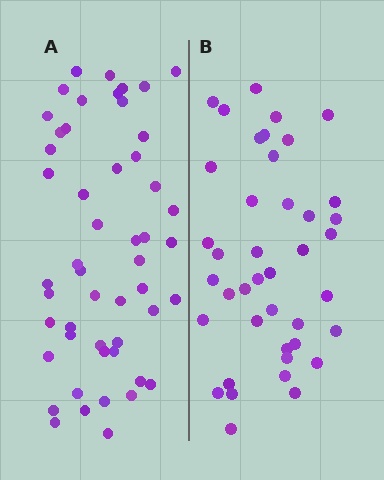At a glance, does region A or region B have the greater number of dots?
Region A (the left region) has more dots.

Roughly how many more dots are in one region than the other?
Region A has roughly 10 or so more dots than region B.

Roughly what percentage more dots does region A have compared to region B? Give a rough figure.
About 25% more.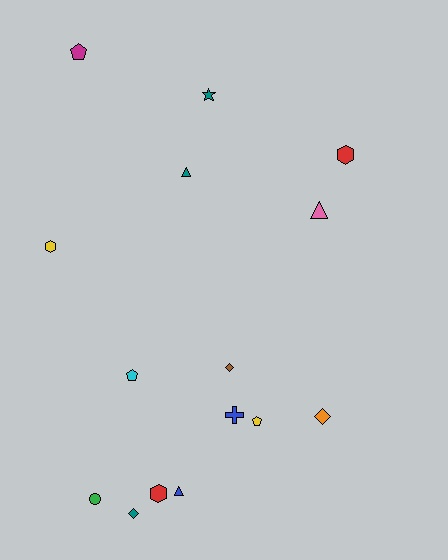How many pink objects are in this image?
There is 1 pink object.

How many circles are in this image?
There is 1 circle.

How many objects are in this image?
There are 15 objects.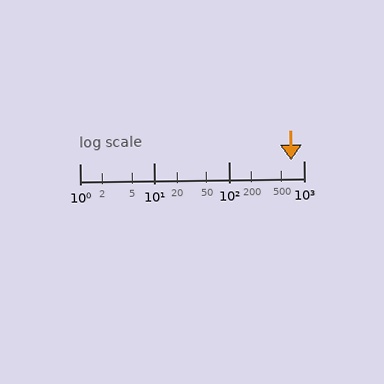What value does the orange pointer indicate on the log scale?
The pointer indicates approximately 680.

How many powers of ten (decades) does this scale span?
The scale spans 3 decades, from 1 to 1000.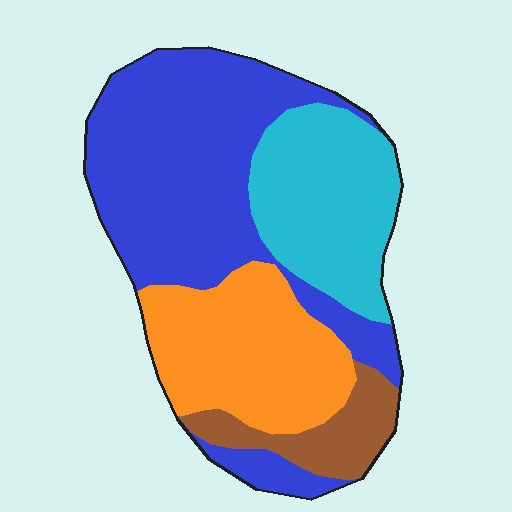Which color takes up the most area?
Blue, at roughly 45%.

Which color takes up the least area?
Brown, at roughly 10%.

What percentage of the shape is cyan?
Cyan covers about 20% of the shape.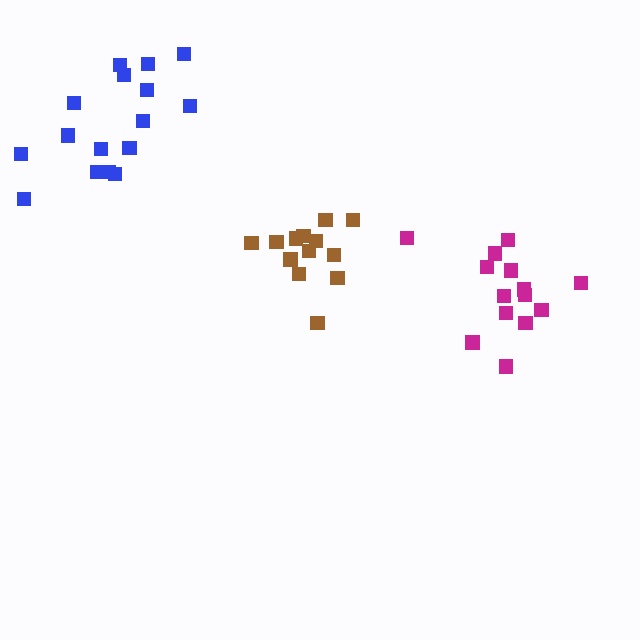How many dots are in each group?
Group 1: 13 dots, Group 2: 16 dots, Group 3: 14 dots (43 total).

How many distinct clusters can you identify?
There are 3 distinct clusters.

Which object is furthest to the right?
The magenta cluster is rightmost.